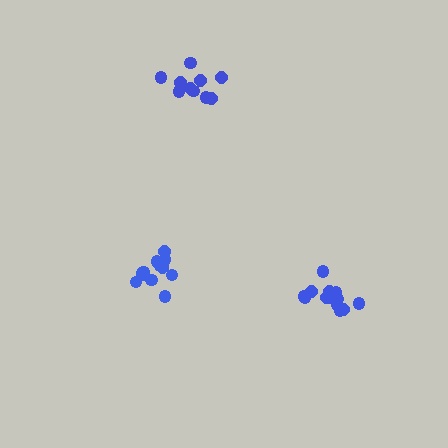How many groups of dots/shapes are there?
There are 3 groups.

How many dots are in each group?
Group 1: 13 dots, Group 2: 10 dots, Group 3: 13 dots (36 total).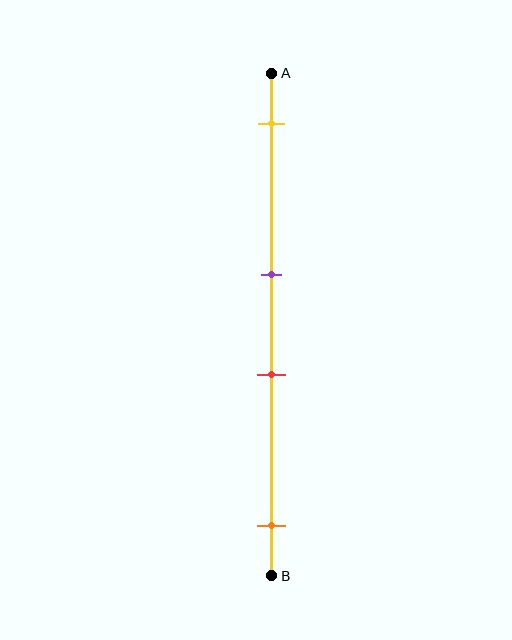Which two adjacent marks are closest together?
The purple and red marks are the closest adjacent pair.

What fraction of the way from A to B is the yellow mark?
The yellow mark is approximately 10% (0.1) of the way from A to B.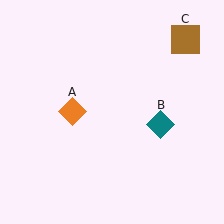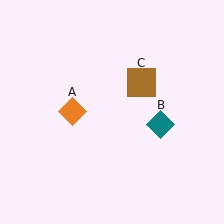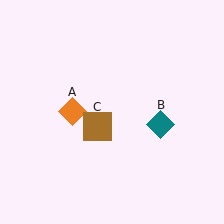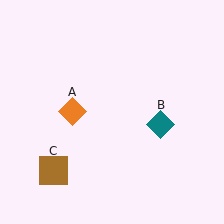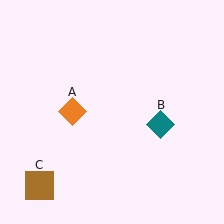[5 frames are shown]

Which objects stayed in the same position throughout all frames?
Orange diamond (object A) and teal diamond (object B) remained stationary.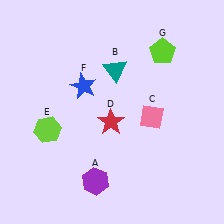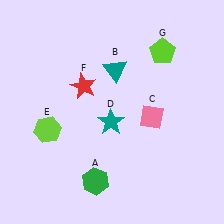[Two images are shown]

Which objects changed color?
A changed from purple to green. D changed from red to teal. F changed from blue to red.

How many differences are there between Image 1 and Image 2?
There are 3 differences between the two images.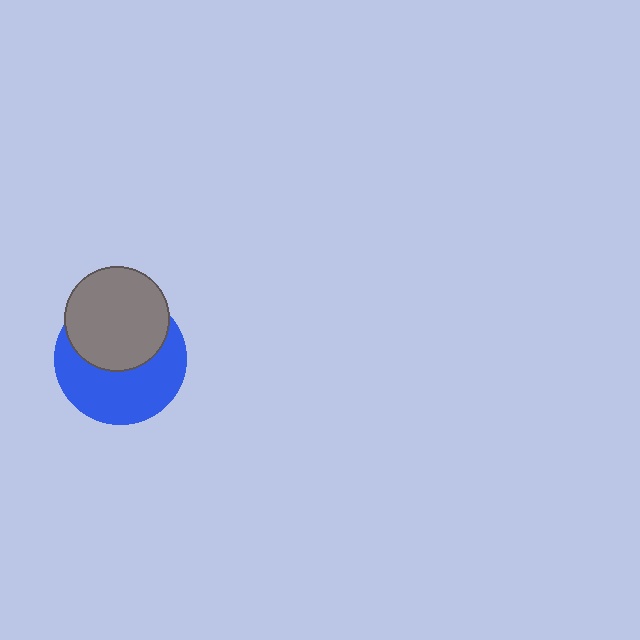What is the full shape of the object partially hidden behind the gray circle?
The partially hidden object is a blue circle.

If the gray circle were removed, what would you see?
You would see the complete blue circle.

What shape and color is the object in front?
The object in front is a gray circle.